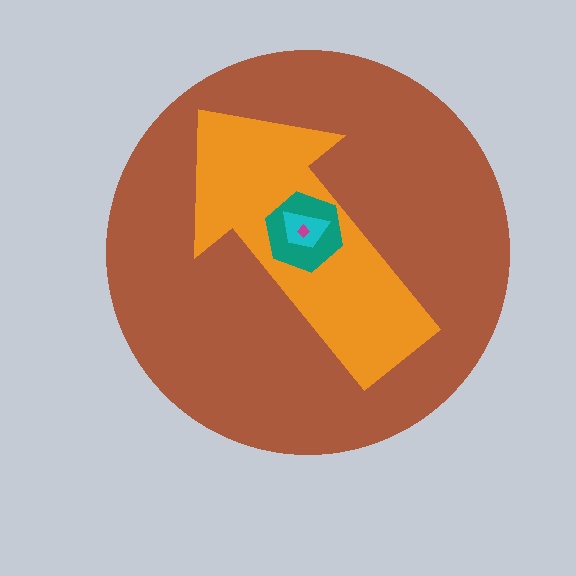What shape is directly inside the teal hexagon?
The cyan trapezoid.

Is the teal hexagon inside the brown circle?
Yes.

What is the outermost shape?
The brown circle.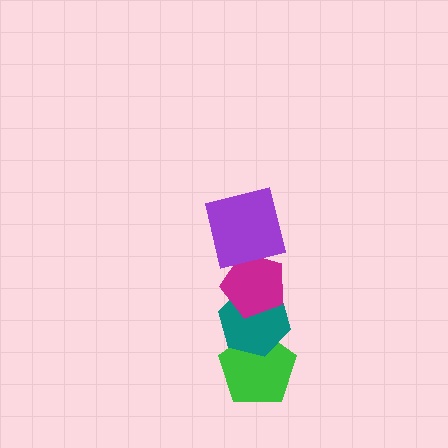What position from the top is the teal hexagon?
The teal hexagon is 3rd from the top.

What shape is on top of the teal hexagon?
The magenta pentagon is on top of the teal hexagon.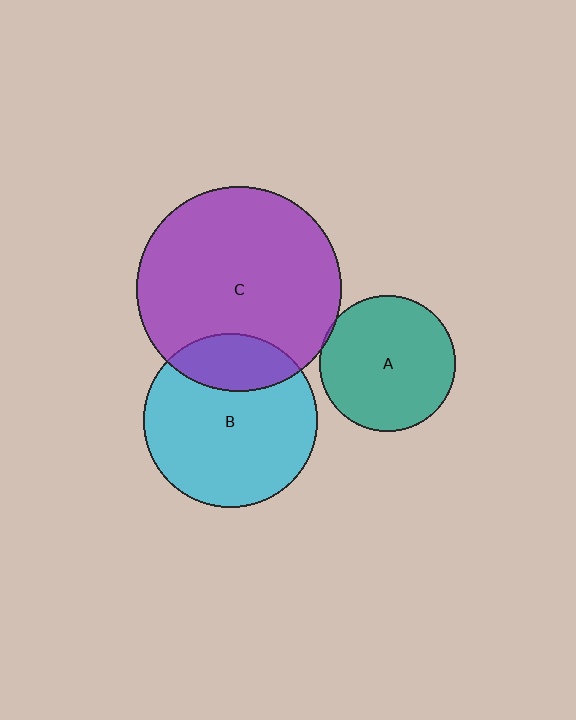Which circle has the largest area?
Circle C (purple).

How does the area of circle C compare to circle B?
Approximately 1.4 times.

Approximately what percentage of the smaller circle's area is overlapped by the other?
Approximately 20%.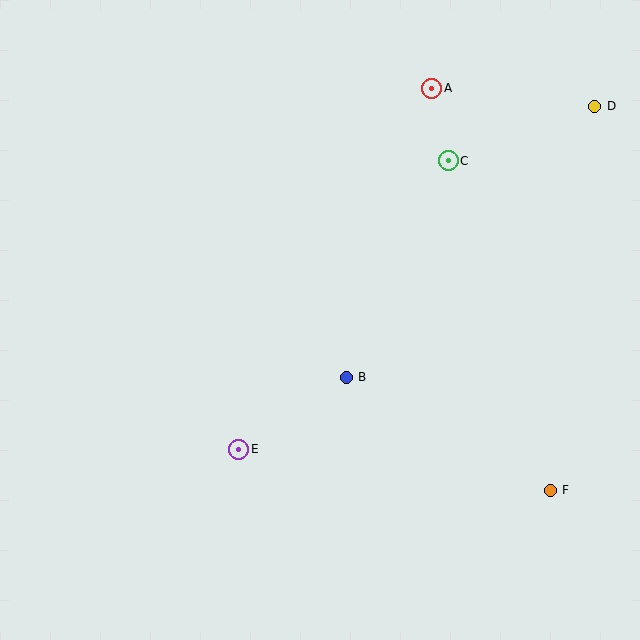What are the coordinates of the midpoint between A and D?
The midpoint between A and D is at (513, 97).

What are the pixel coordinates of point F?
Point F is at (550, 490).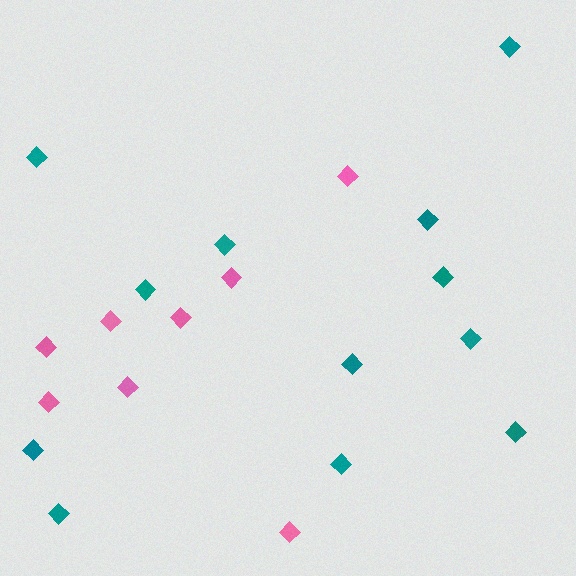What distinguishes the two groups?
There are 2 groups: one group of pink diamonds (8) and one group of teal diamonds (12).